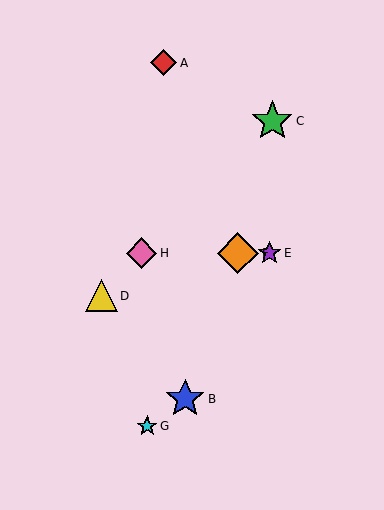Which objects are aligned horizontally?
Objects E, F, H are aligned horizontally.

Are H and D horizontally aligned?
No, H is at y≈253 and D is at y≈296.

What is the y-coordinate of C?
Object C is at y≈121.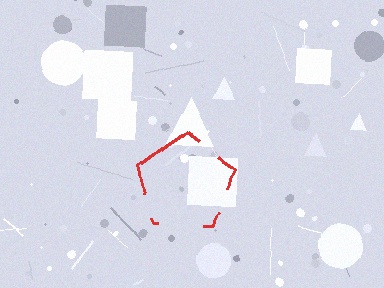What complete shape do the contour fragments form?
The contour fragments form a pentagon.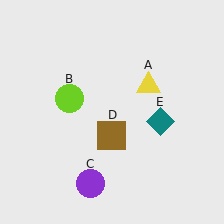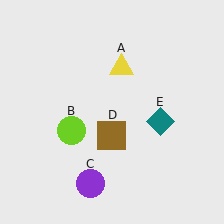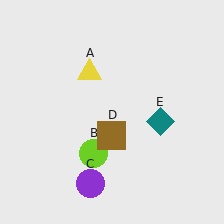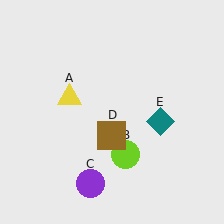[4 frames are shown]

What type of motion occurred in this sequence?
The yellow triangle (object A), lime circle (object B) rotated counterclockwise around the center of the scene.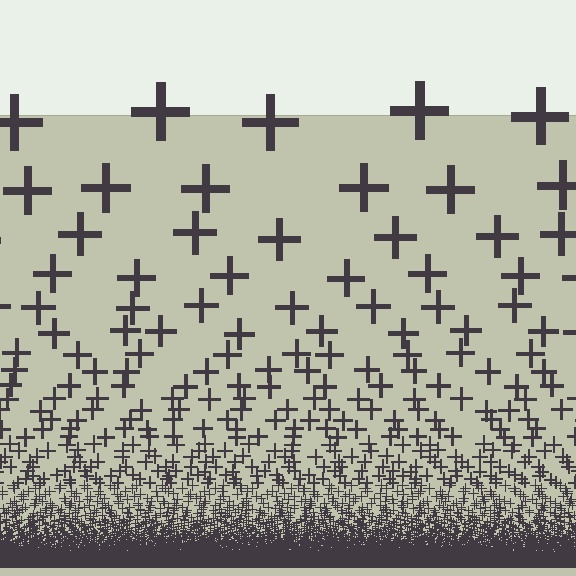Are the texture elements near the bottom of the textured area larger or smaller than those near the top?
Smaller. The gradient is inverted — elements near the bottom are smaller and denser.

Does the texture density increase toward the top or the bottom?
Density increases toward the bottom.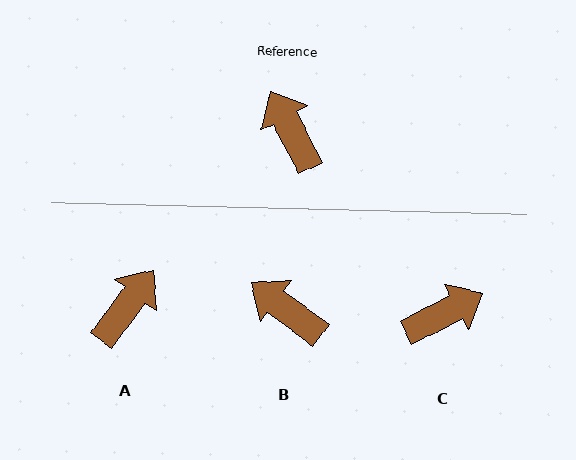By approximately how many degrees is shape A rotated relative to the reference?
Approximately 64 degrees clockwise.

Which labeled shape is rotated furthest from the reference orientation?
C, about 90 degrees away.